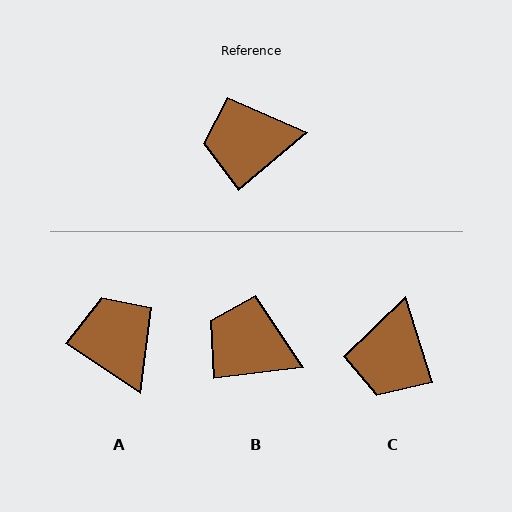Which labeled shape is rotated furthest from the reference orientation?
A, about 74 degrees away.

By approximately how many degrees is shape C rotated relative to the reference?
Approximately 68 degrees counter-clockwise.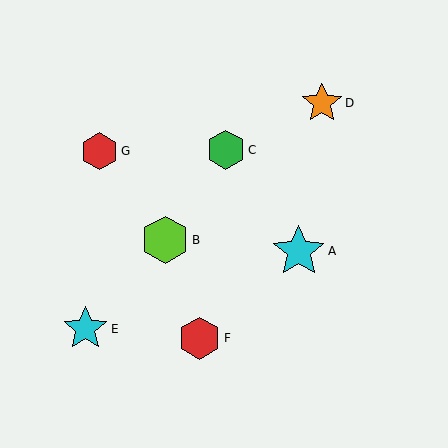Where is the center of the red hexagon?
The center of the red hexagon is at (200, 338).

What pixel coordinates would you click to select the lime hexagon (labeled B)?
Click at (165, 240) to select the lime hexagon B.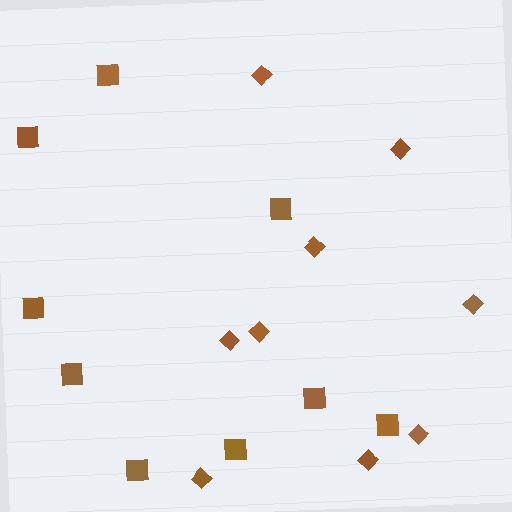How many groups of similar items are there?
There are 2 groups: one group of squares (9) and one group of diamonds (9).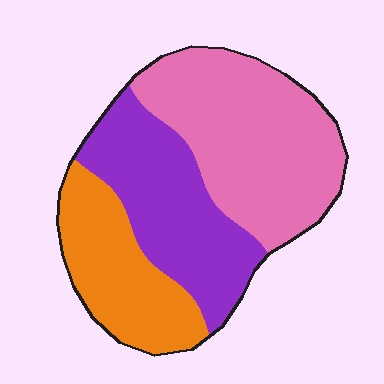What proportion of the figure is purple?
Purple covers around 30% of the figure.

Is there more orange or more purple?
Purple.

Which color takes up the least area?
Orange, at roughly 25%.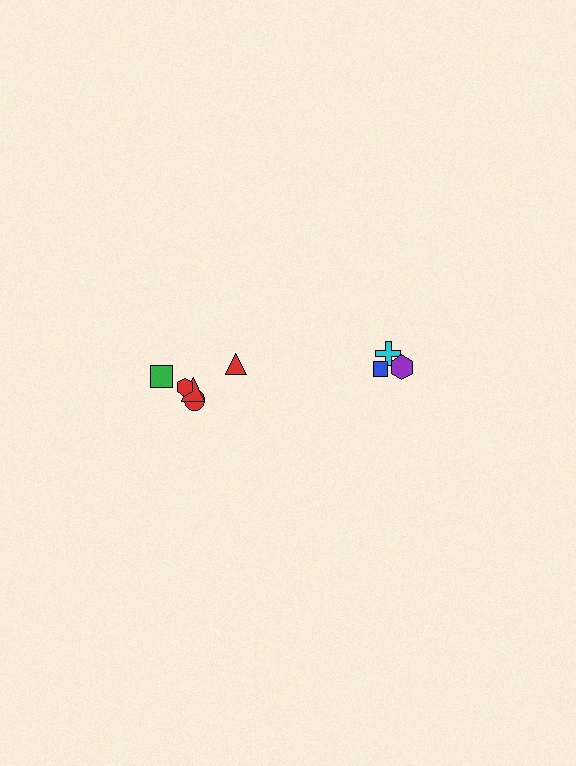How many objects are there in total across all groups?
There are 8 objects.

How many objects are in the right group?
There are 3 objects.